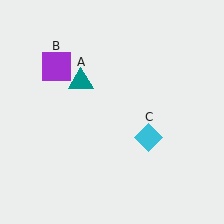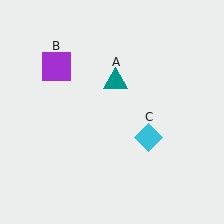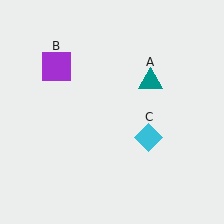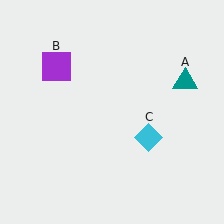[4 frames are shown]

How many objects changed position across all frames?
1 object changed position: teal triangle (object A).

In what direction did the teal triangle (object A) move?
The teal triangle (object A) moved right.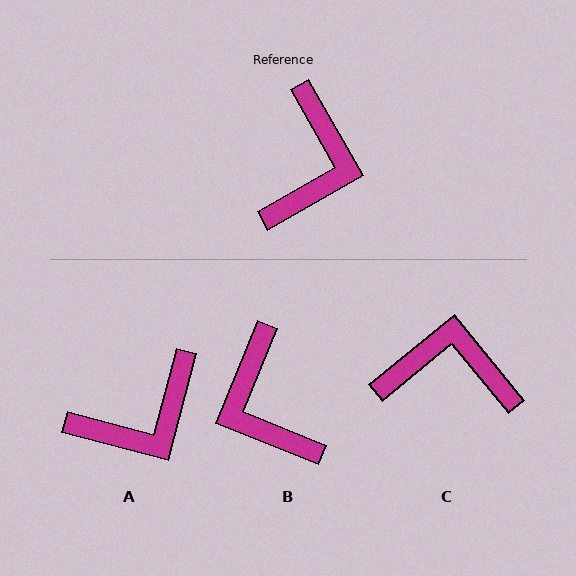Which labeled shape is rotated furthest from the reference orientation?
B, about 142 degrees away.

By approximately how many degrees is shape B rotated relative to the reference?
Approximately 142 degrees clockwise.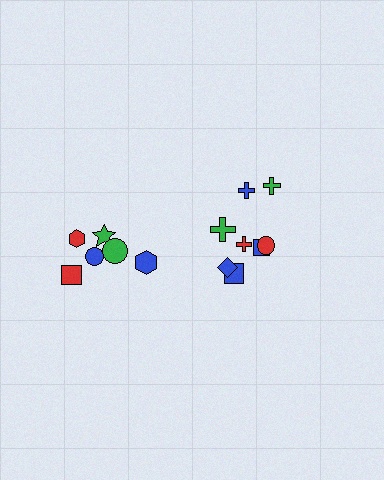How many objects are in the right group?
There are 8 objects.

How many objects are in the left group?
There are 6 objects.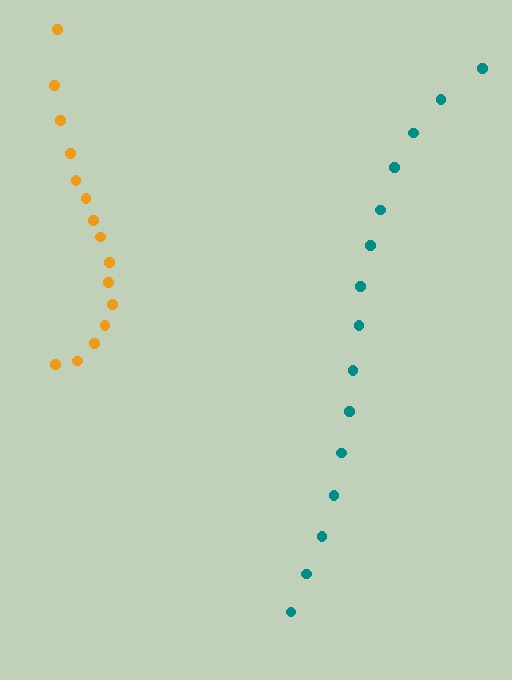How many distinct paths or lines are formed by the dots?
There are 2 distinct paths.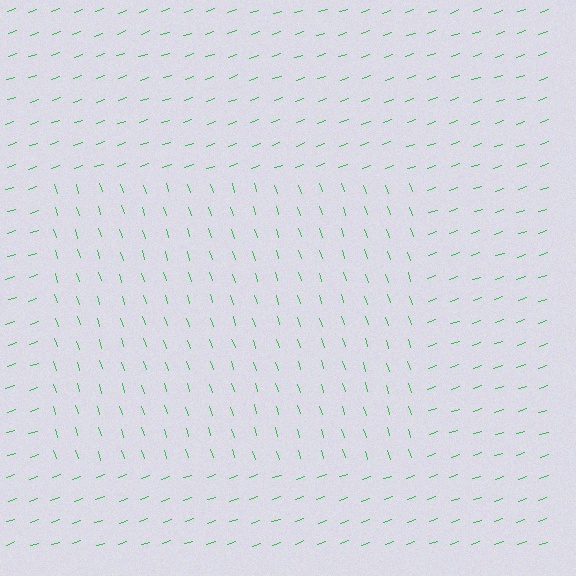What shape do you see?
I see a rectangle.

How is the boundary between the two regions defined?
The boundary is defined purely by a change in line orientation (approximately 89 degrees difference). All lines are the same color and thickness.